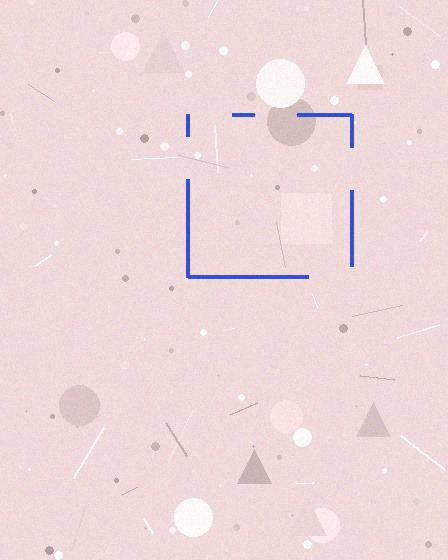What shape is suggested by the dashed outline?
The dashed outline suggests a square.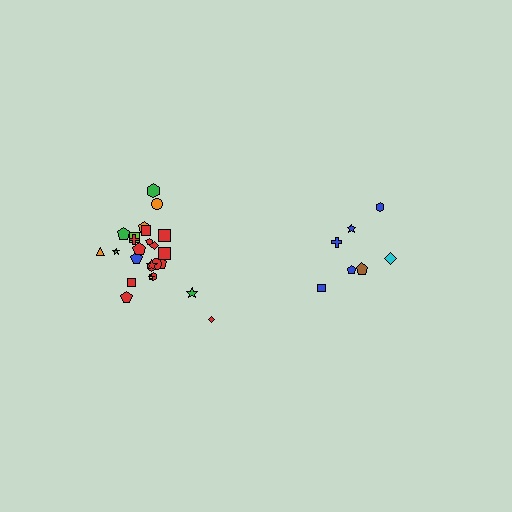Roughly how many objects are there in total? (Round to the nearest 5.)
Roughly 30 objects in total.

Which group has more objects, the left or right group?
The left group.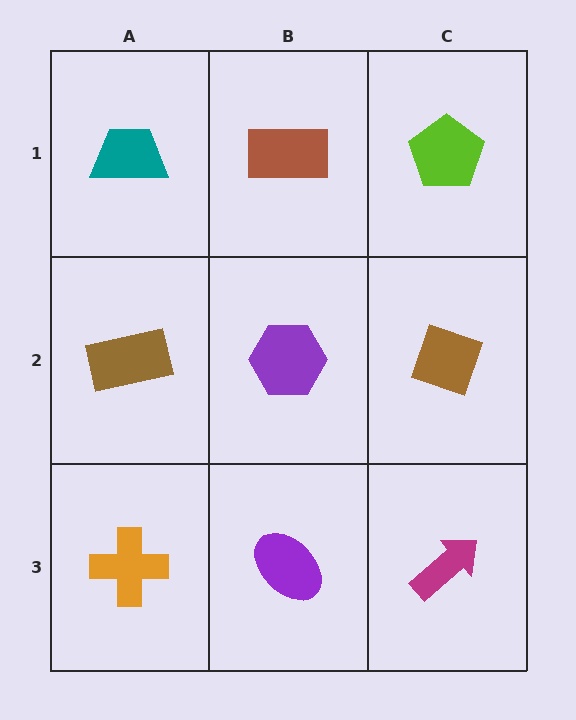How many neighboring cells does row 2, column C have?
3.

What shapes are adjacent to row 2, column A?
A teal trapezoid (row 1, column A), an orange cross (row 3, column A), a purple hexagon (row 2, column B).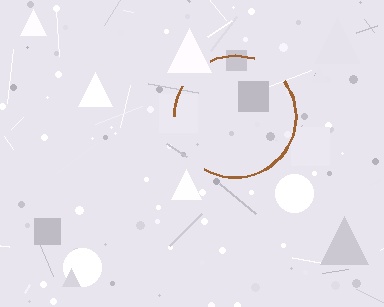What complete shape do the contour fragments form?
The contour fragments form a circle.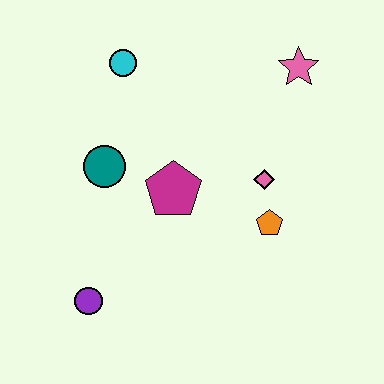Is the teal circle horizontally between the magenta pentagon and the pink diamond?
No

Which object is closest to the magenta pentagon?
The teal circle is closest to the magenta pentagon.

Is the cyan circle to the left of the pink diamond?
Yes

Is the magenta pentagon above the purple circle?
Yes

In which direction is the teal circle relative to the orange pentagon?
The teal circle is to the left of the orange pentagon.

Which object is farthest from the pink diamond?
The purple circle is farthest from the pink diamond.